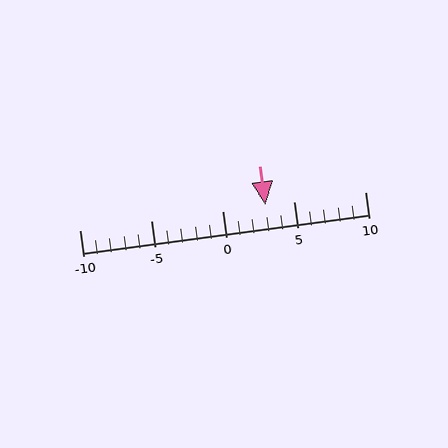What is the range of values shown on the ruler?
The ruler shows values from -10 to 10.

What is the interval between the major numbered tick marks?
The major tick marks are spaced 5 units apart.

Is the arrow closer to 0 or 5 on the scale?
The arrow is closer to 5.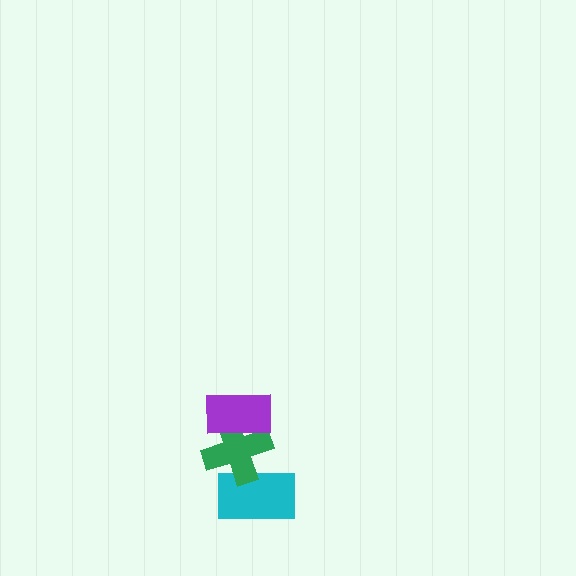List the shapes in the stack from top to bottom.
From top to bottom: the purple rectangle, the green cross, the cyan rectangle.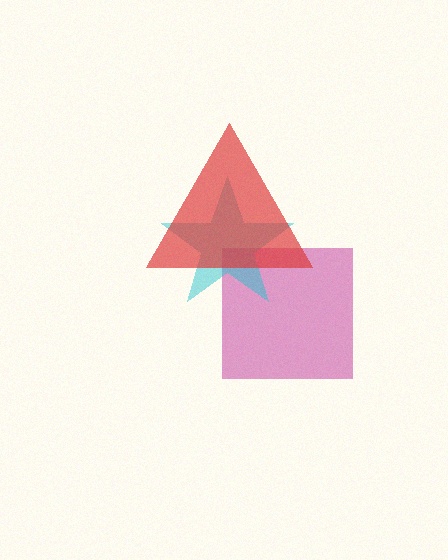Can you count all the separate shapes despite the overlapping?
Yes, there are 3 separate shapes.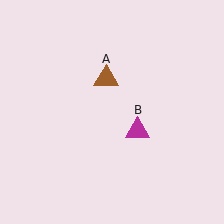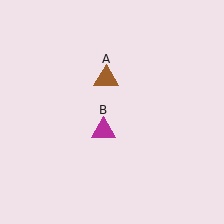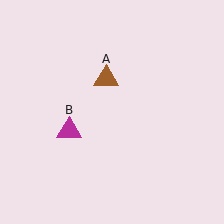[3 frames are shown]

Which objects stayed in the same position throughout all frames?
Brown triangle (object A) remained stationary.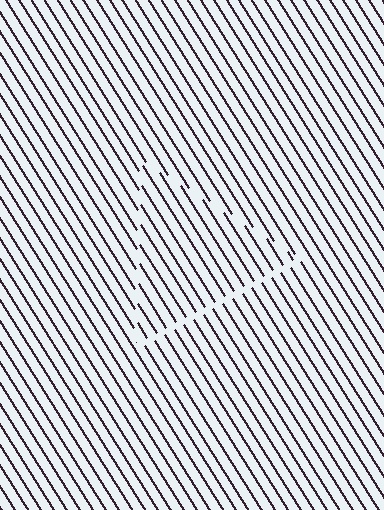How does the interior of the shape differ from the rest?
The interior of the shape contains the same grating, shifted by half a period — the contour is defined by the phase discontinuity where line-ends from the inner and outer gratings abut.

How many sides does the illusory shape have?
3 sides — the line-ends trace a triangle.